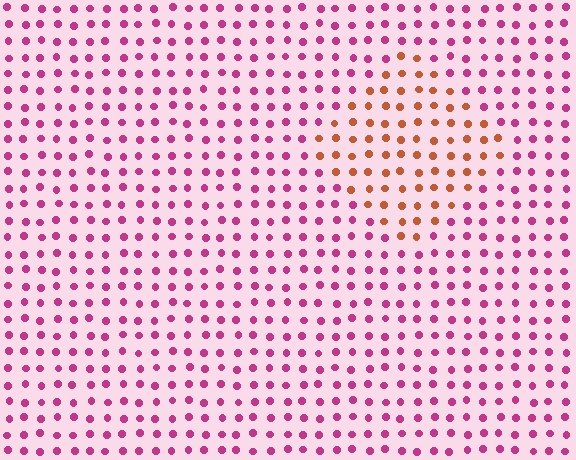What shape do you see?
I see a diamond.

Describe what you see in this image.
The image is filled with small magenta elements in a uniform arrangement. A diamond-shaped region is visible where the elements are tinted to a slightly different hue, forming a subtle color boundary.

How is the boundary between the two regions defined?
The boundary is defined purely by a slight shift in hue (about 53 degrees). Spacing, size, and orientation are identical on both sides.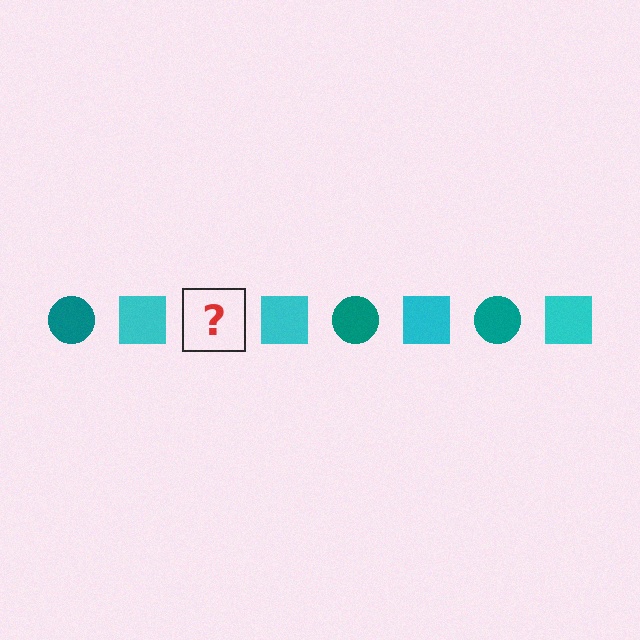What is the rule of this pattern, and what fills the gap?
The rule is that the pattern alternates between teal circle and cyan square. The gap should be filled with a teal circle.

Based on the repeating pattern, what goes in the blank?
The blank should be a teal circle.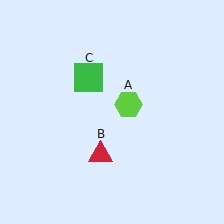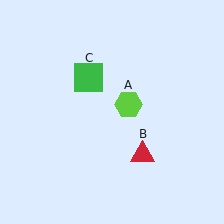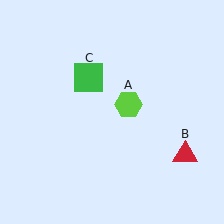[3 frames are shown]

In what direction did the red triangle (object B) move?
The red triangle (object B) moved right.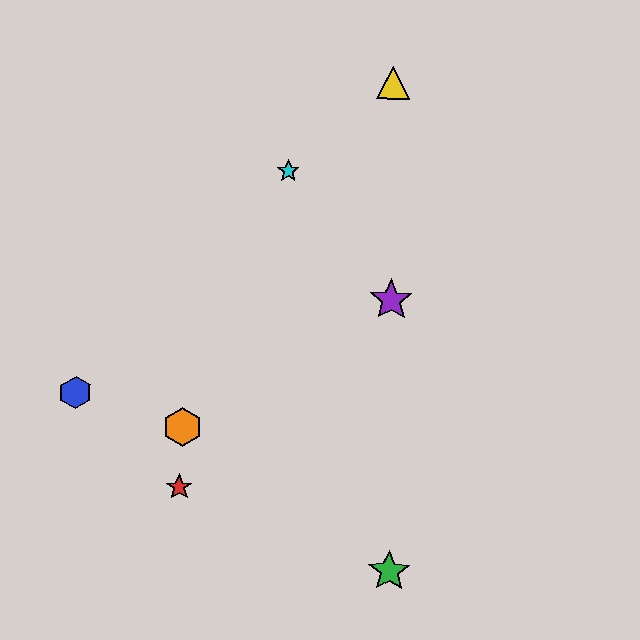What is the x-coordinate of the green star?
The green star is at x≈389.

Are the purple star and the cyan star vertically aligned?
No, the purple star is at x≈391 and the cyan star is at x≈288.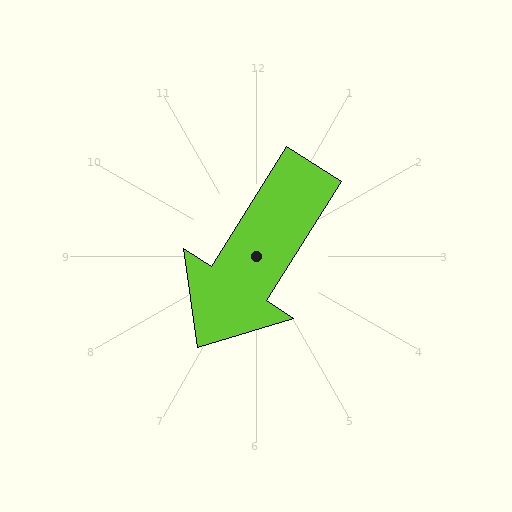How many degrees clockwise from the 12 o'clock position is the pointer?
Approximately 212 degrees.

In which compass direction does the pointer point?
Southwest.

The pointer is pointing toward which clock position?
Roughly 7 o'clock.